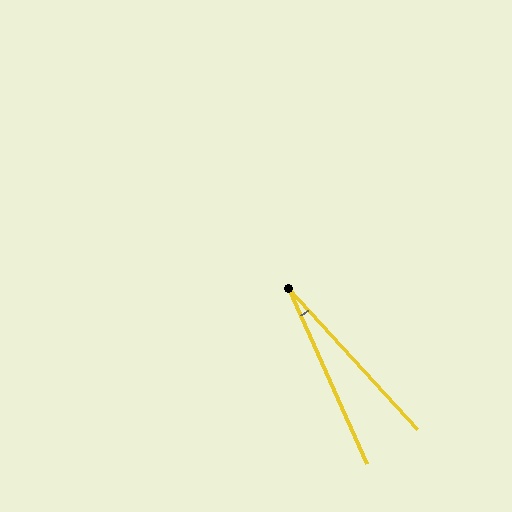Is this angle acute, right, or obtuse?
It is acute.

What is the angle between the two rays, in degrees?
Approximately 18 degrees.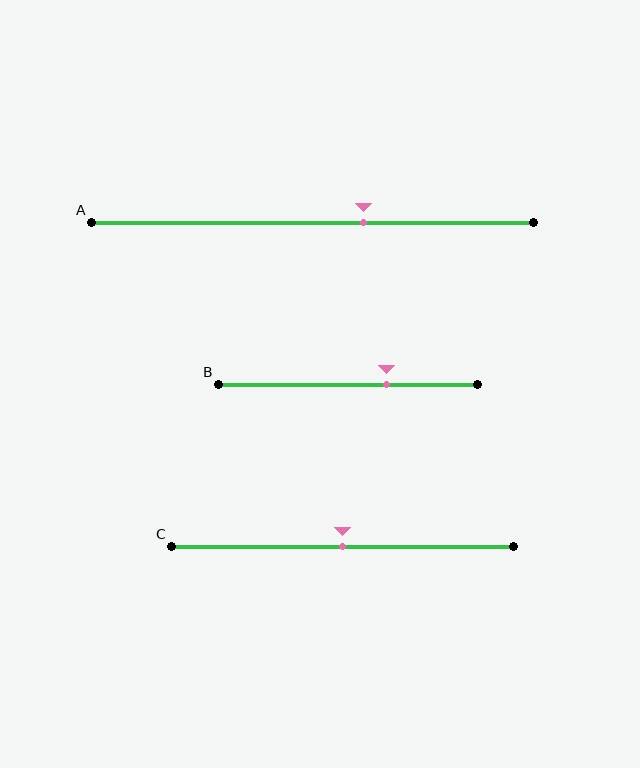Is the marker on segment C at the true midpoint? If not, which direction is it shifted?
Yes, the marker on segment C is at the true midpoint.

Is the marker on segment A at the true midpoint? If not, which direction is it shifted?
No, the marker on segment A is shifted to the right by about 12% of the segment length.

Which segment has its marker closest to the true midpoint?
Segment C has its marker closest to the true midpoint.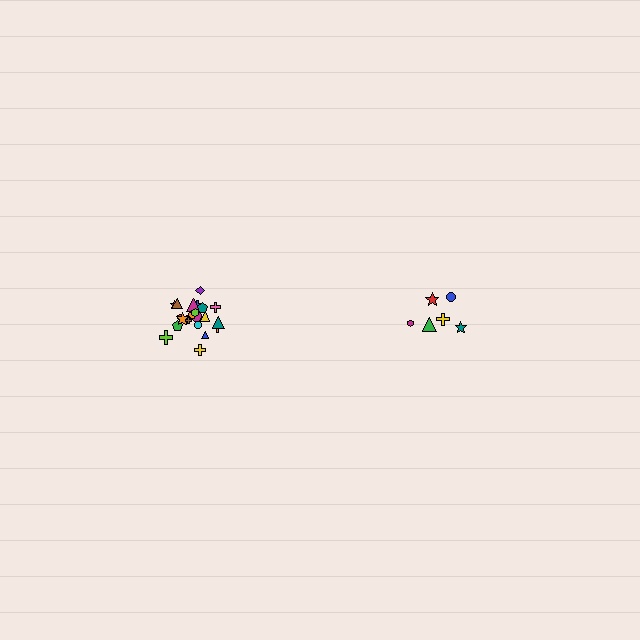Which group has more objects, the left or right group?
The left group.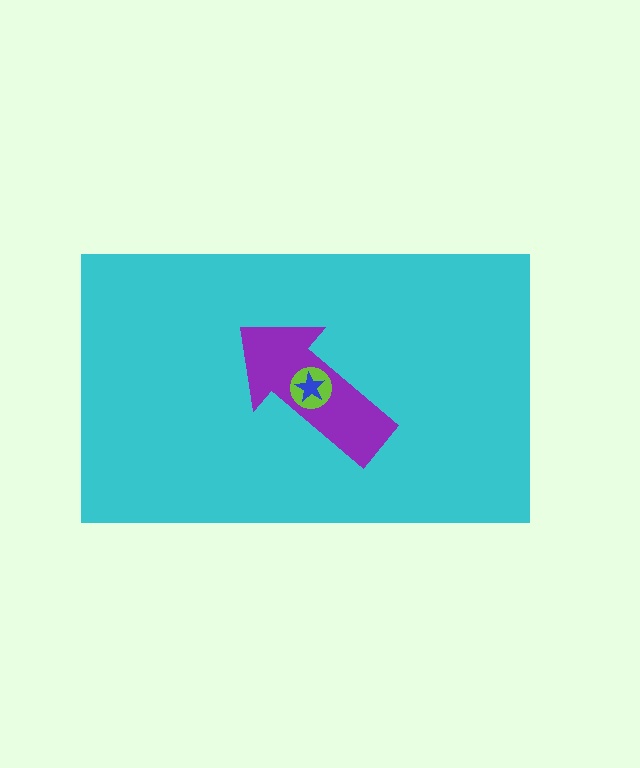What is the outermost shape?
The cyan rectangle.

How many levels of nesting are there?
4.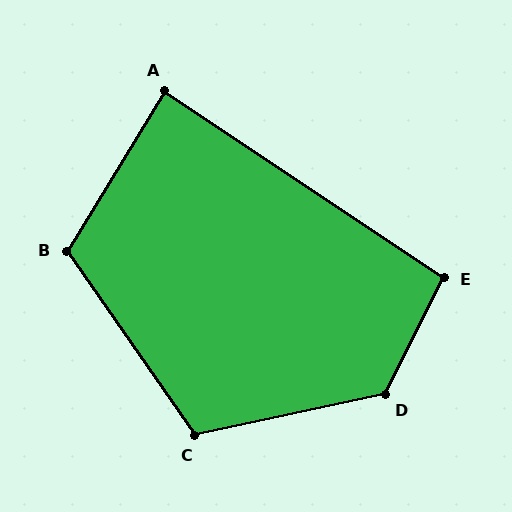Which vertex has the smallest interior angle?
A, at approximately 87 degrees.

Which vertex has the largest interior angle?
D, at approximately 129 degrees.